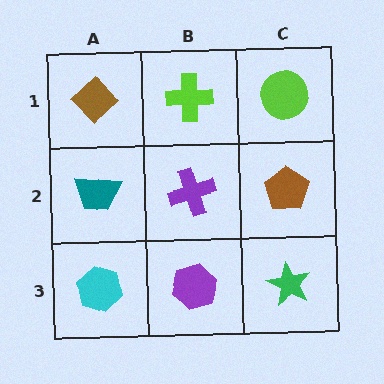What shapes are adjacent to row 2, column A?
A brown diamond (row 1, column A), a cyan hexagon (row 3, column A), a purple cross (row 2, column B).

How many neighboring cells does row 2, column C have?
3.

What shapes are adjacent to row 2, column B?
A lime cross (row 1, column B), a purple hexagon (row 3, column B), a teal trapezoid (row 2, column A), a brown pentagon (row 2, column C).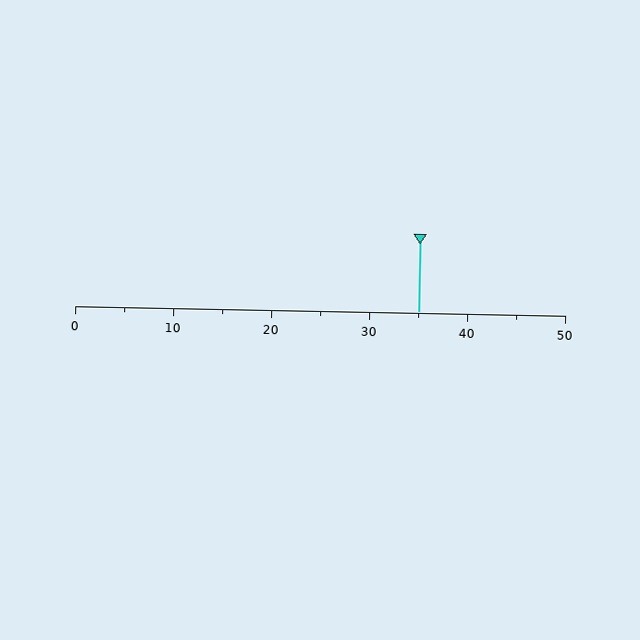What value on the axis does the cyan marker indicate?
The marker indicates approximately 35.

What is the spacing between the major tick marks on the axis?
The major ticks are spaced 10 apart.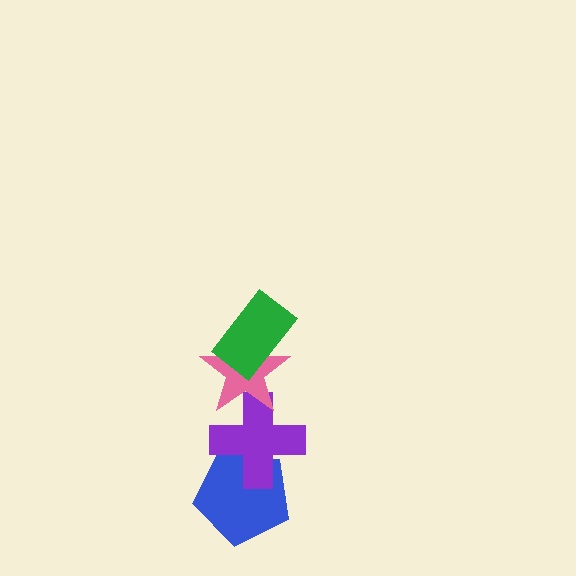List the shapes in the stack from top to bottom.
From top to bottom: the green rectangle, the pink star, the purple cross, the blue pentagon.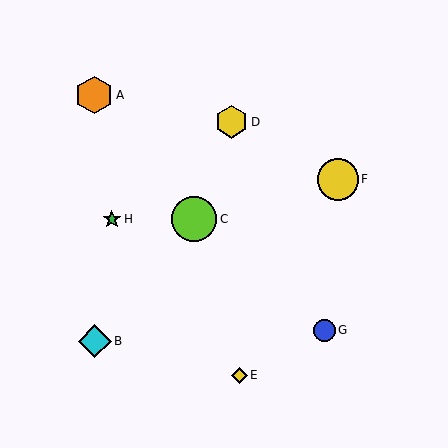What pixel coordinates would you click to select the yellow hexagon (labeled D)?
Click at (231, 122) to select the yellow hexagon D.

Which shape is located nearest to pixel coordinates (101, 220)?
The green star (labeled H) at (112, 219) is nearest to that location.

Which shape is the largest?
The lime circle (labeled C) is the largest.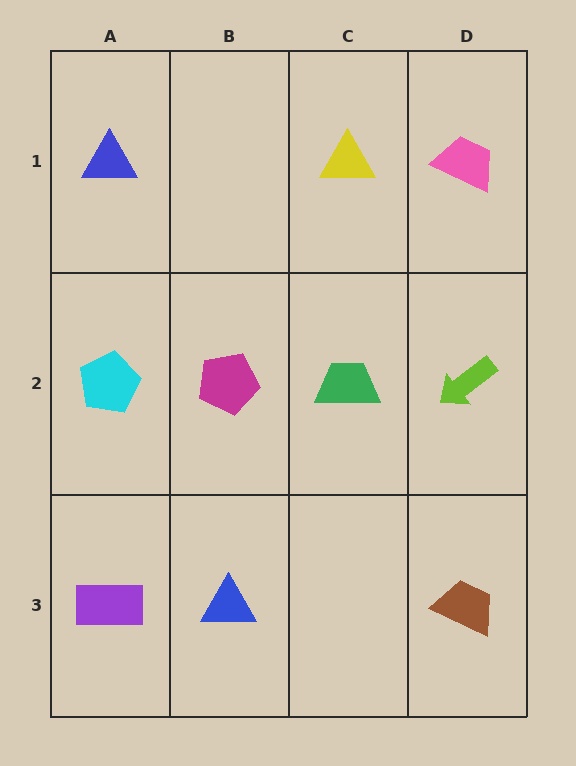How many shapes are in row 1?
3 shapes.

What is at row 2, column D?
A lime arrow.